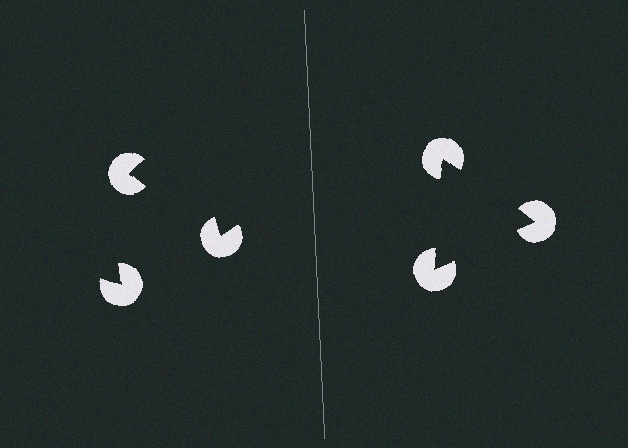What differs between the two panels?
The pac-man discs are positioned identically on both sides; only the wedge orientations differ. On the right they align to a triangle; on the left they are misaligned.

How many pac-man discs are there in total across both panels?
6 — 3 on each side.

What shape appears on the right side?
An illusory triangle.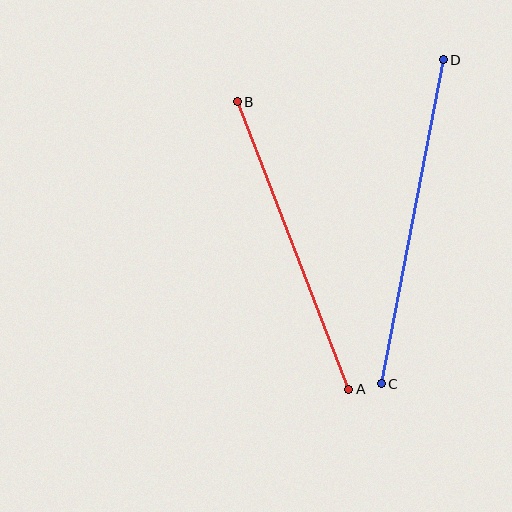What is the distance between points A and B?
The distance is approximately 308 pixels.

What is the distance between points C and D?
The distance is approximately 330 pixels.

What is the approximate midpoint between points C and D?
The midpoint is at approximately (412, 222) pixels.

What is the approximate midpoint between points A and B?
The midpoint is at approximately (293, 245) pixels.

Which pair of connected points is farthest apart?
Points C and D are farthest apart.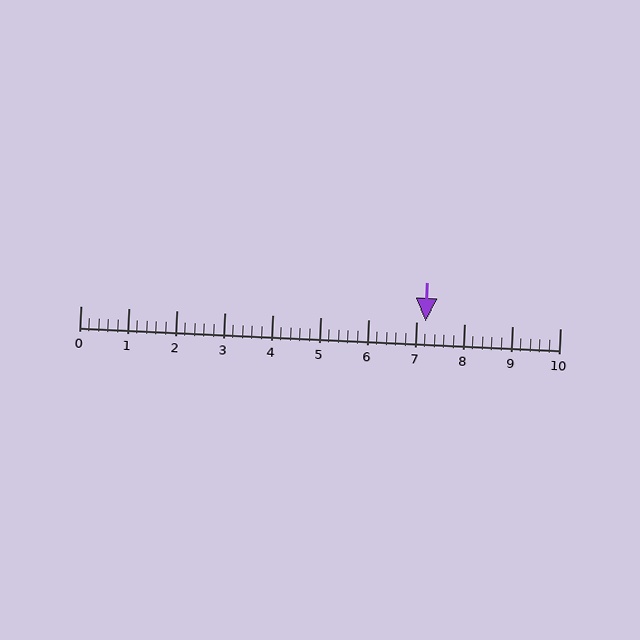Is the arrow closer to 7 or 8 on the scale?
The arrow is closer to 7.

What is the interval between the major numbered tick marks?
The major tick marks are spaced 1 units apart.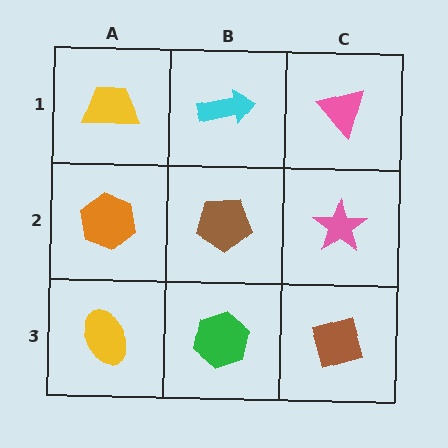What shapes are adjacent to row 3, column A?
An orange hexagon (row 2, column A), a green hexagon (row 3, column B).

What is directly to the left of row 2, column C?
A brown pentagon.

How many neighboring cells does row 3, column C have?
2.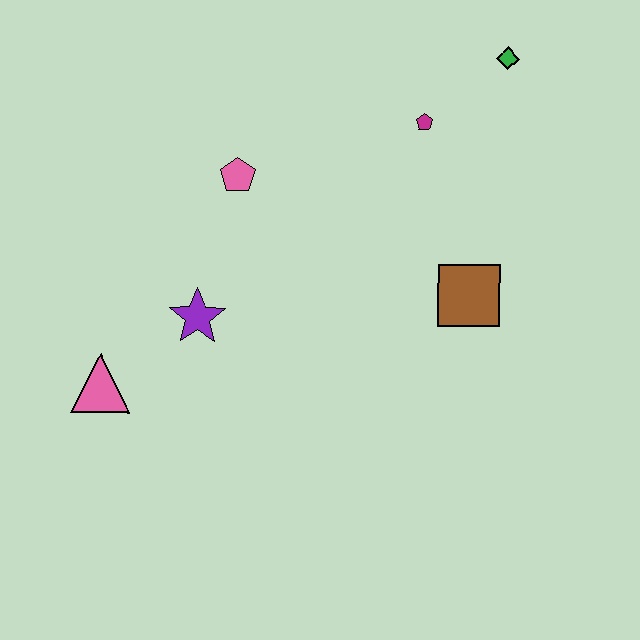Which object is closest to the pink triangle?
The purple star is closest to the pink triangle.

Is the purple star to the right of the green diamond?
No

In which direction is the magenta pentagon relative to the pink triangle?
The magenta pentagon is to the right of the pink triangle.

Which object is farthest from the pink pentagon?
The green diamond is farthest from the pink pentagon.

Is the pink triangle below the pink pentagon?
Yes